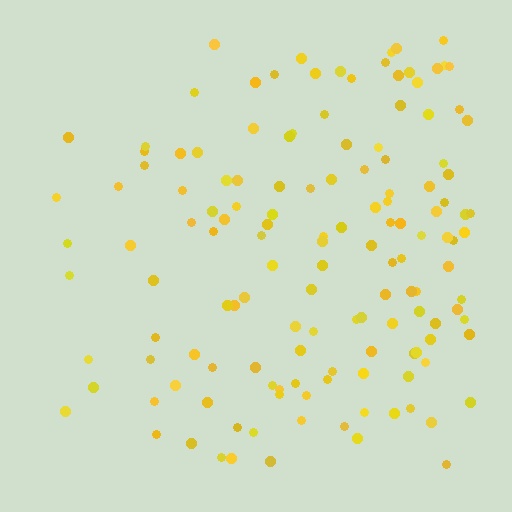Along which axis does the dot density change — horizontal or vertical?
Horizontal.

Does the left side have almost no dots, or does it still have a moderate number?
Still a moderate number, just noticeably fewer than the right.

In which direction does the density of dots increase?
From left to right, with the right side densest.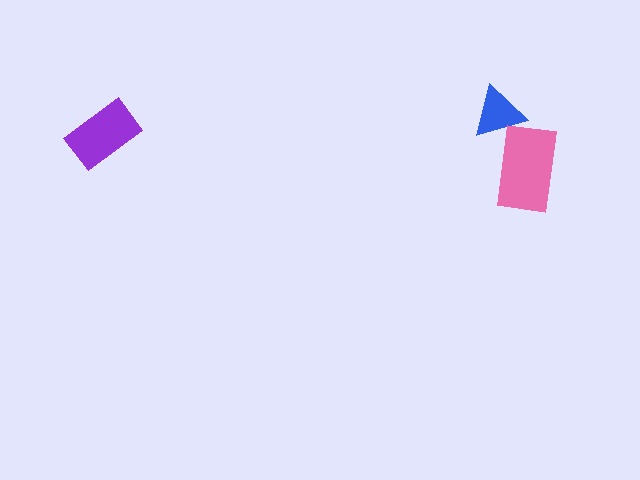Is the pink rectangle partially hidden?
No, no other shape covers it.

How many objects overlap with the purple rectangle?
0 objects overlap with the purple rectangle.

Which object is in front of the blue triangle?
The pink rectangle is in front of the blue triangle.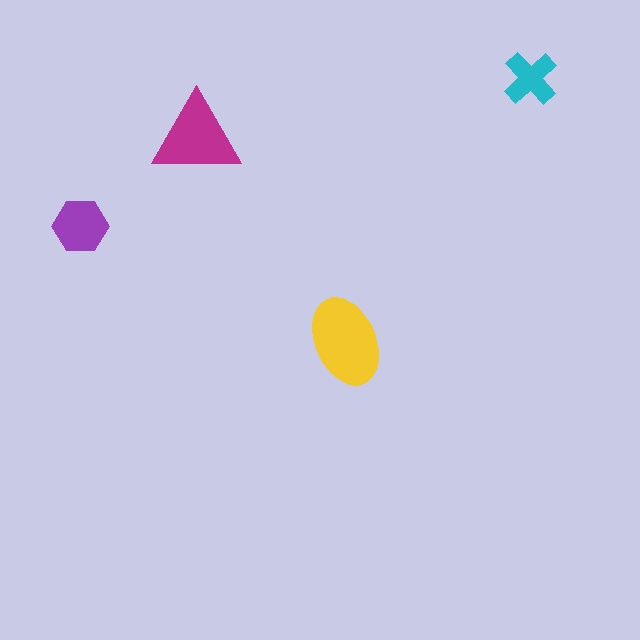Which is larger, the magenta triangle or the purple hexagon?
The magenta triangle.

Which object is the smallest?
The cyan cross.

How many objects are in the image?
There are 4 objects in the image.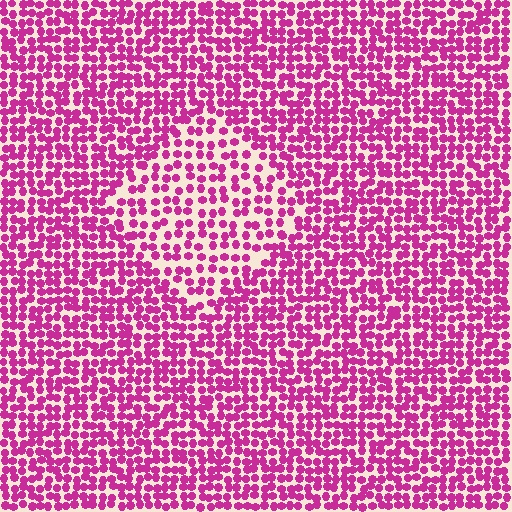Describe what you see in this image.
The image contains small magenta elements arranged at two different densities. A diamond-shaped region is visible where the elements are less densely packed than the surrounding area.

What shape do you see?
I see a diamond.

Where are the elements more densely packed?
The elements are more densely packed outside the diamond boundary.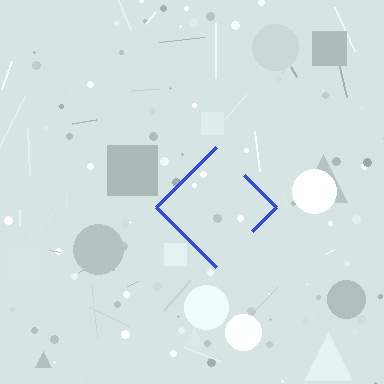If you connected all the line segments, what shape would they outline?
They would outline a diamond.